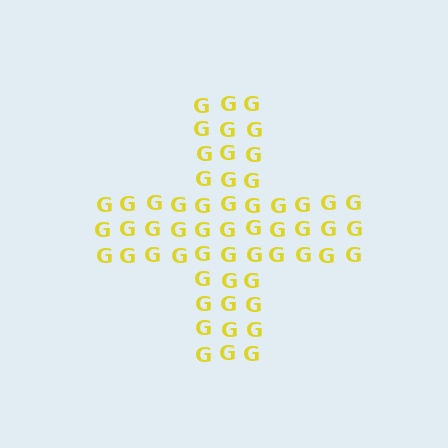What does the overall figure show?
The overall figure shows a cross.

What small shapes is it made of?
It is made of small letter G's.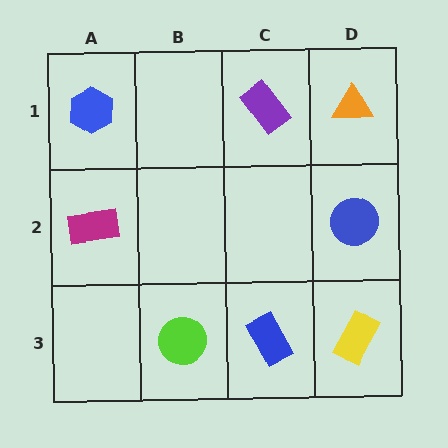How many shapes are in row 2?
2 shapes.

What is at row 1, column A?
A blue hexagon.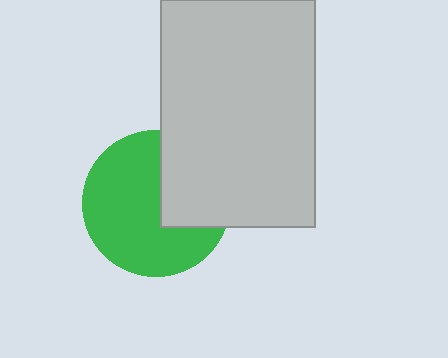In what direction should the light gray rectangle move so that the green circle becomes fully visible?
The light gray rectangle should move right. That is the shortest direction to clear the overlap and leave the green circle fully visible.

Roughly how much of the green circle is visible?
Most of it is visible (roughly 67%).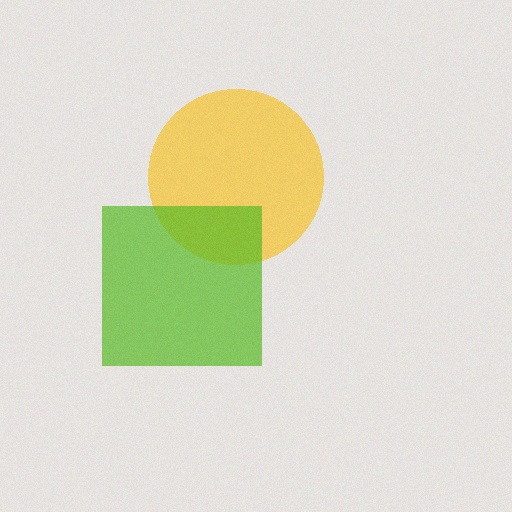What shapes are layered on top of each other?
The layered shapes are: a yellow circle, a lime square.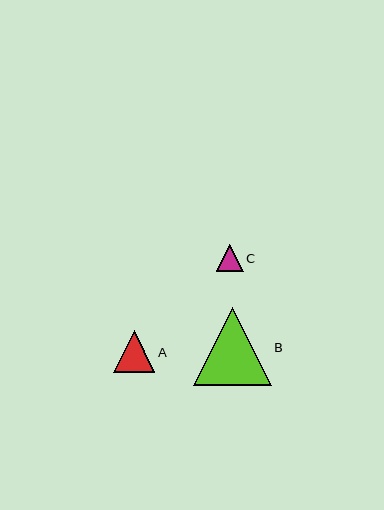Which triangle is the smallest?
Triangle C is the smallest with a size of approximately 27 pixels.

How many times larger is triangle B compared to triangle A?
Triangle B is approximately 1.9 times the size of triangle A.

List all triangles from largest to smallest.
From largest to smallest: B, A, C.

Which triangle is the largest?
Triangle B is the largest with a size of approximately 78 pixels.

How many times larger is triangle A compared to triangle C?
Triangle A is approximately 1.5 times the size of triangle C.